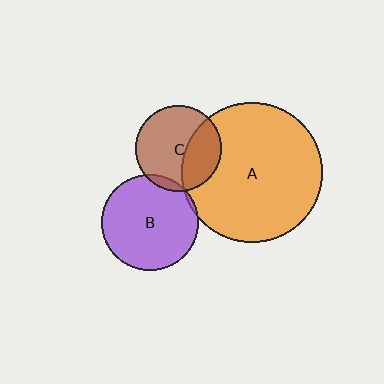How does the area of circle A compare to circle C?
Approximately 2.7 times.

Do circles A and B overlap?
Yes.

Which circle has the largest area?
Circle A (orange).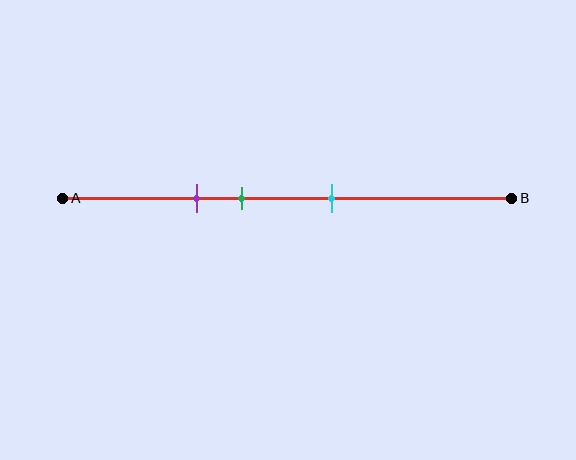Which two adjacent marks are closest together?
The purple and green marks are the closest adjacent pair.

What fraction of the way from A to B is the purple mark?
The purple mark is approximately 30% (0.3) of the way from A to B.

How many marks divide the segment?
There are 3 marks dividing the segment.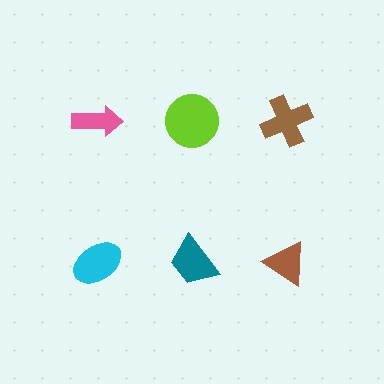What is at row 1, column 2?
A lime circle.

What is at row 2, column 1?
A cyan ellipse.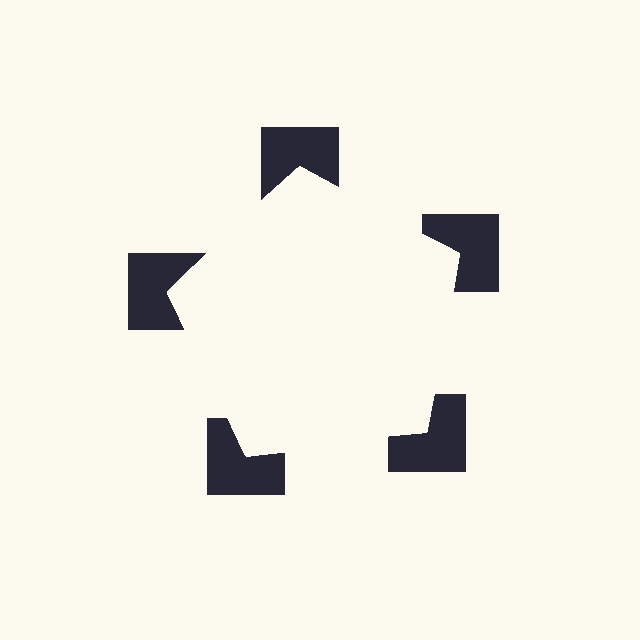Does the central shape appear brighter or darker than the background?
It typically appears slightly brighter than the background, even though no actual brightness change is drawn.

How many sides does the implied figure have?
5 sides.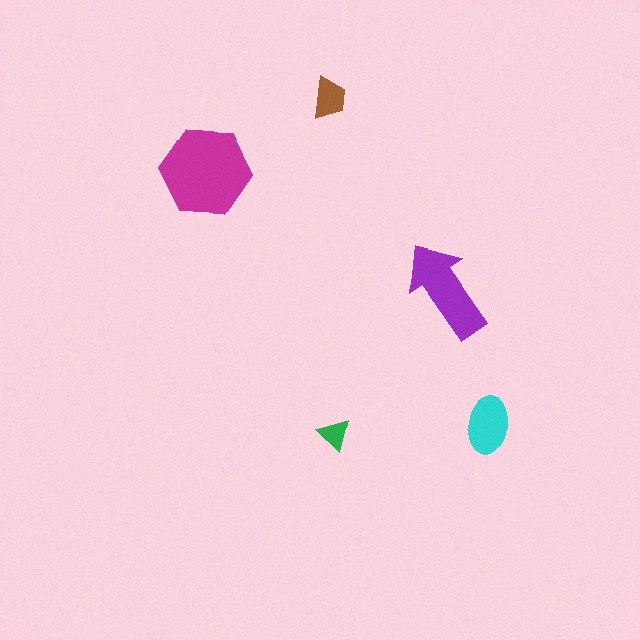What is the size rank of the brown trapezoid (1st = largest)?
4th.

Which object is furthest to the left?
The magenta hexagon is leftmost.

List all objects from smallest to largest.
The green triangle, the brown trapezoid, the cyan ellipse, the purple arrow, the magenta hexagon.